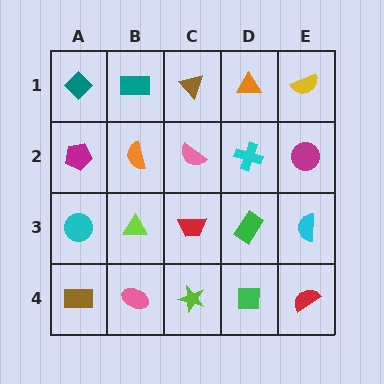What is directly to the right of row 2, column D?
A magenta circle.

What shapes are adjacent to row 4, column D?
A green rectangle (row 3, column D), a lime star (row 4, column C), a red semicircle (row 4, column E).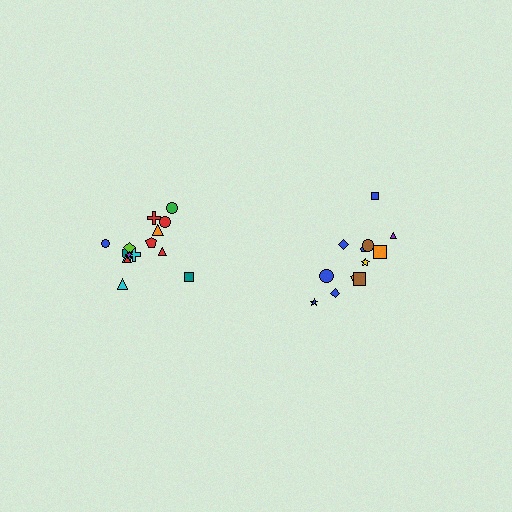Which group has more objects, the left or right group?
The left group.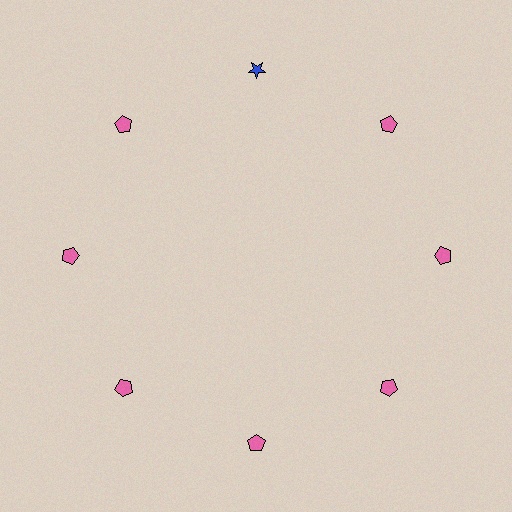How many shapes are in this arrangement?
There are 8 shapes arranged in a ring pattern.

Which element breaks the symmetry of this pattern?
The blue star at roughly the 12 o'clock position breaks the symmetry. All other shapes are pink pentagons.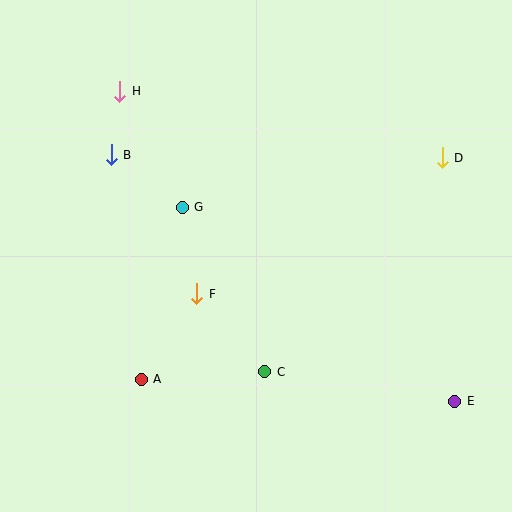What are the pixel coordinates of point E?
Point E is at (455, 401).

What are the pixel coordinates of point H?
Point H is at (120, 91).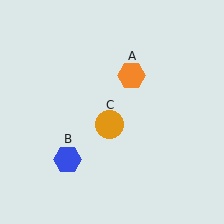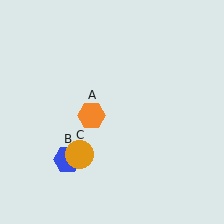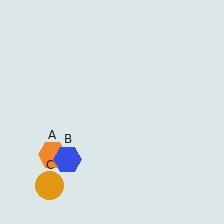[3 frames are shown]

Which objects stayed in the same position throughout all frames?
Blue hexagon (object B) remained stationary.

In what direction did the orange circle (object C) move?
The orange circle (object C) moved down and to the left.